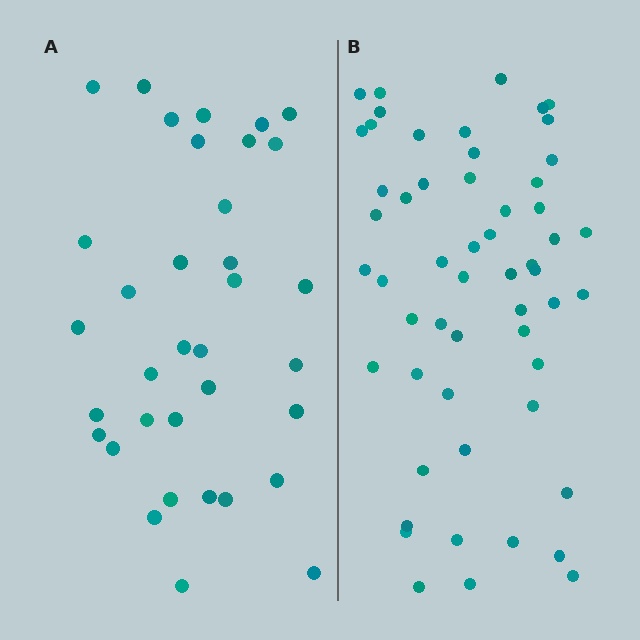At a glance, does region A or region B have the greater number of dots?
Region B (the right region) has more dots.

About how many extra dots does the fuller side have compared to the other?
Region B has approximately 20 more dots than region A.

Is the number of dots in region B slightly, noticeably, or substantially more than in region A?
Region B has substantially more. The ratio is roughly 1.6 to 1.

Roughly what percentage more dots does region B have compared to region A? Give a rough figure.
About 55% more.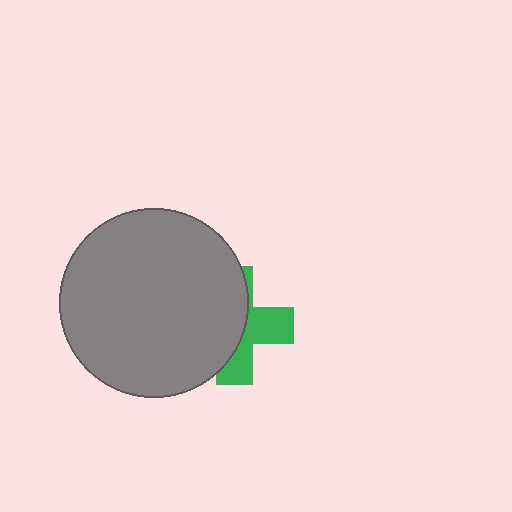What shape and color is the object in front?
The object in front is a gray circle.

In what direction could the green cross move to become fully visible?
The green cross could move right. That would shift it out from behind the gray circle entirely.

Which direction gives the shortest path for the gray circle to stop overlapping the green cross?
Moving left gives the shortest separation.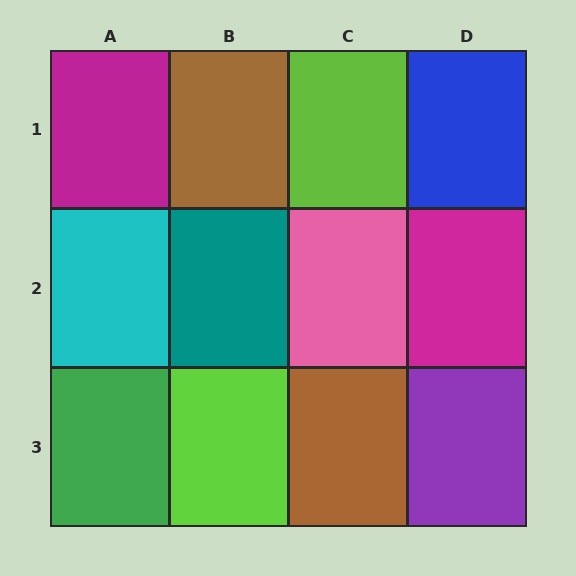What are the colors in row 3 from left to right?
Green, lime, brown, purple.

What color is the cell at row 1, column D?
Blue.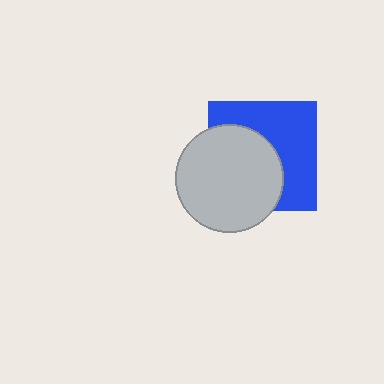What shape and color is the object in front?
The object in front is a light gray circle.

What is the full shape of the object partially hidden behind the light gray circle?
The partially hidden object is a blue square.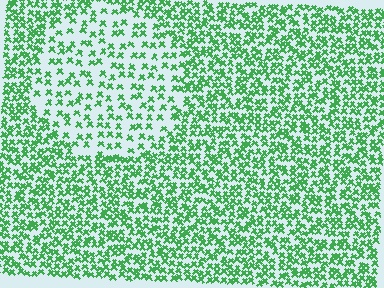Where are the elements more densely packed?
The elements are more densely packed outside the circle boundary.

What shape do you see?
I see a circle.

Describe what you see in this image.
The image contains small green elements arranged at two different densities. A circle-shaped region is visible where the elements are less densely packed than the surrounding area.